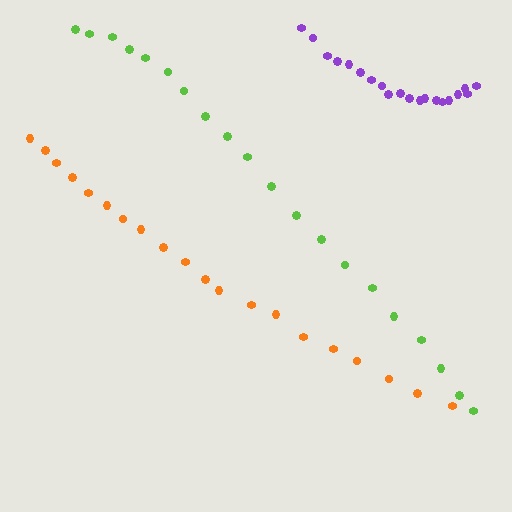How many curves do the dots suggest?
There are 3 distinct paths.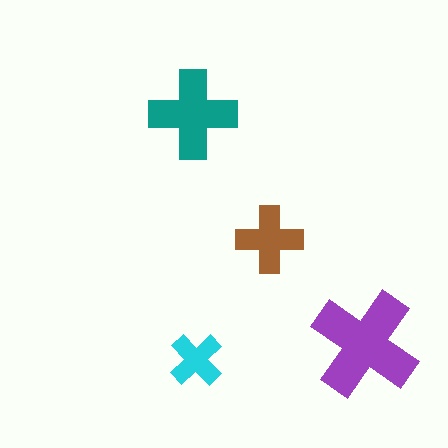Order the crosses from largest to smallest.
the purple one, the teal one, the brown one, the cyan one.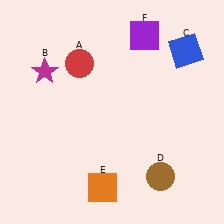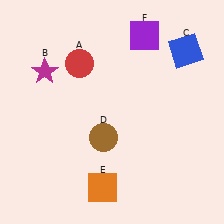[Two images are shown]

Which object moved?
The brown circle (D) moved left.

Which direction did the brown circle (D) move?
The brown circle (D) moved left.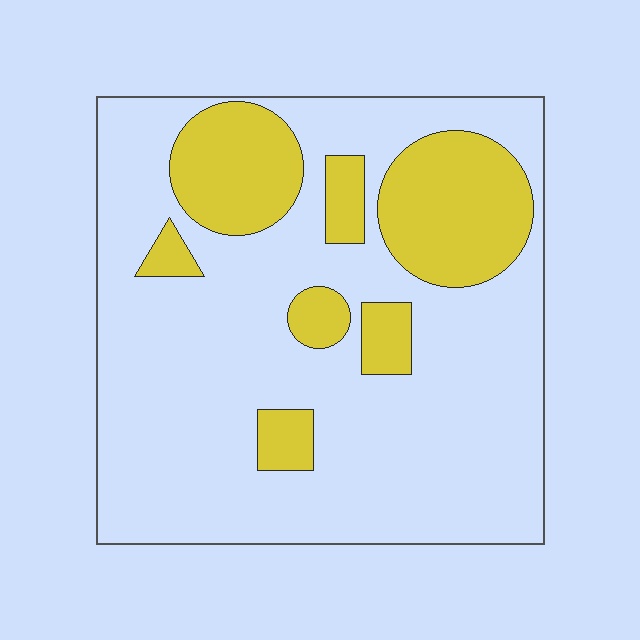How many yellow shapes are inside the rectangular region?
7.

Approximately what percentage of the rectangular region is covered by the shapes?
Approximately 25%.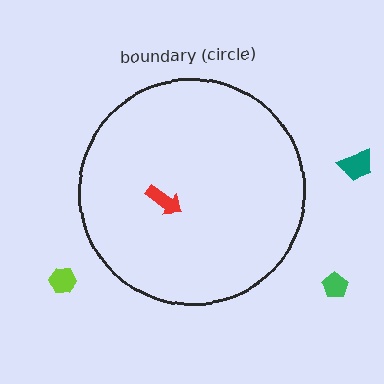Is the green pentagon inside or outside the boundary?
Outside.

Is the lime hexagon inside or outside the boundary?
Outside.